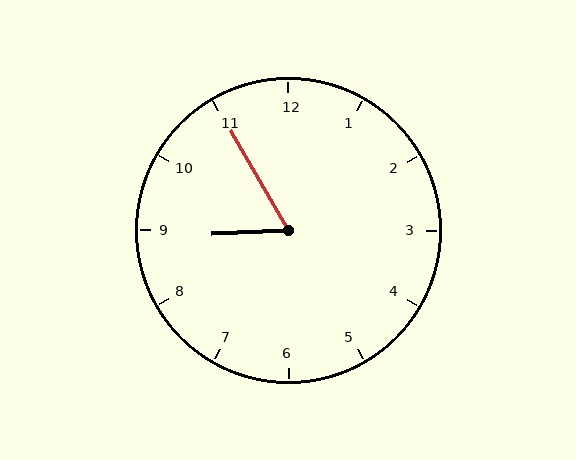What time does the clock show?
8:55.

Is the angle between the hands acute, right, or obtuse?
It is acute.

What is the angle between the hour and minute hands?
Approximately 62 degrees.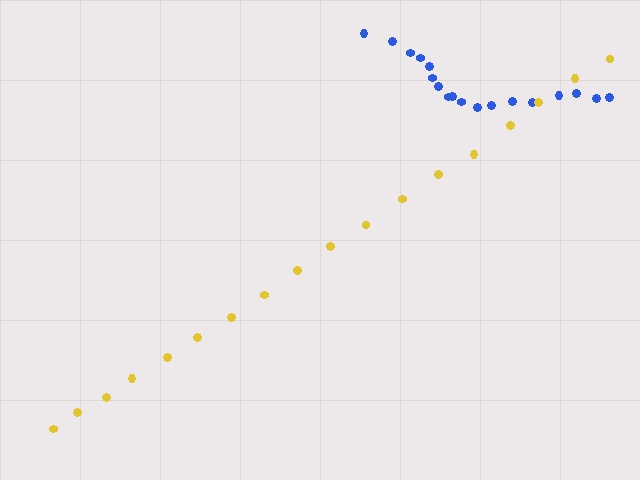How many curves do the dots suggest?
There are 2 distinct paths.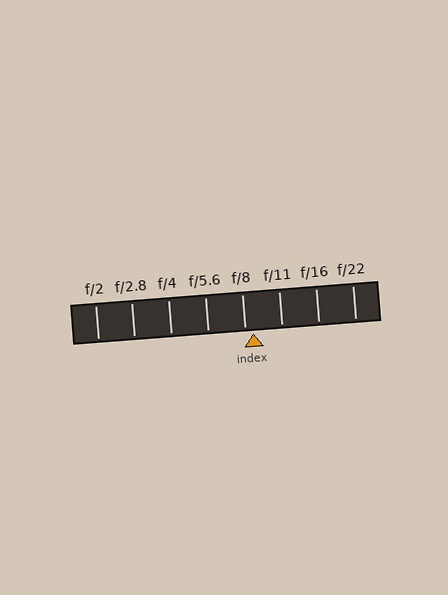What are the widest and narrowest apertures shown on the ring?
The widest aperture shown is f/2 and the narrowest is f/22.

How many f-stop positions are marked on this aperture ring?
There are 8 f-stop positions marked.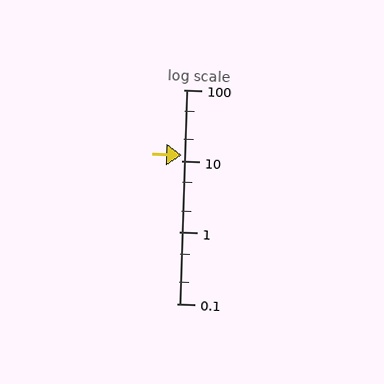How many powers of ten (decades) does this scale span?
The scale spans 3 decades, from 0.1 to 100.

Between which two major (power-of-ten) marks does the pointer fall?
The pointer is between 10 and 100.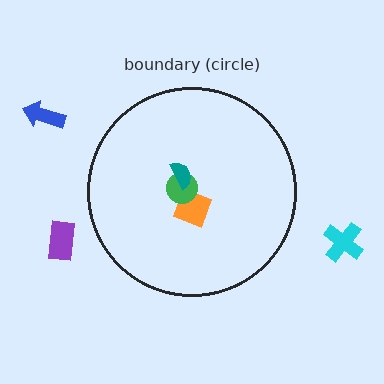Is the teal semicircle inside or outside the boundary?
Inside.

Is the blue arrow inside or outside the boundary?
Outside.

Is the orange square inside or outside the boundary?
Inside.